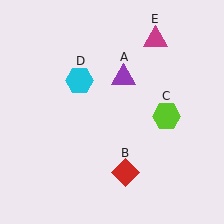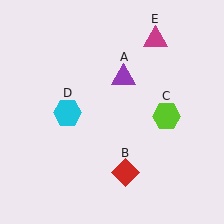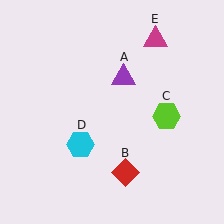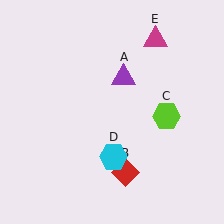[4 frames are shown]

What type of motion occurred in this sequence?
The cyan hexagon (object D) rotated counterclockwise around the center of the scene.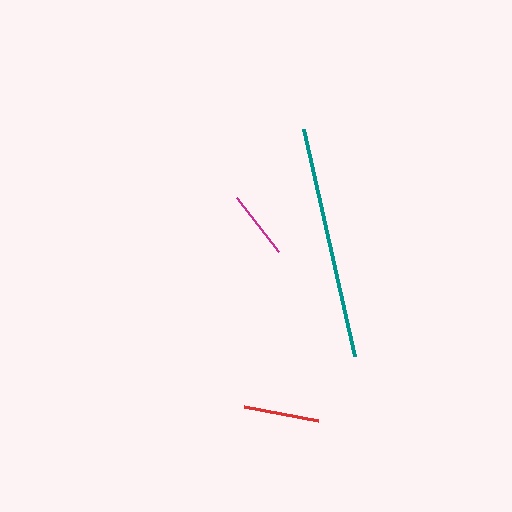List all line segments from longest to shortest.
From longest to shortest: teal, red, magenta.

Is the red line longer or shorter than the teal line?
The teal line is longer than the red line.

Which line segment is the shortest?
The magenta line is the shortest at approximately 68 pixels.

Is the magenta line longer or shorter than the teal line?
The teal line is longer than the magenta line.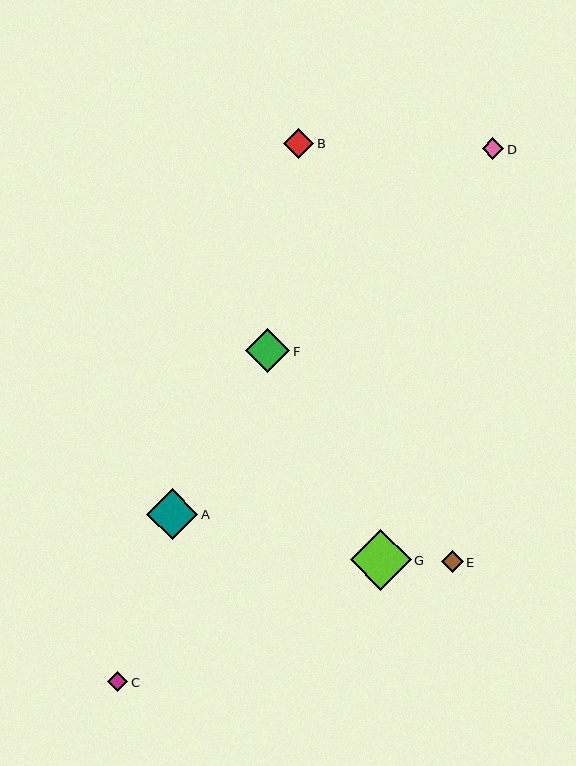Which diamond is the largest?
Diamond G is the largest with a size of approximately 61 pixels.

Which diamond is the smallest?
Diamond C is the smallest with a size of approximately 20 pixels.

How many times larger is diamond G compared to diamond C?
Diamond G is approximately 3.0 times the size of diamond C.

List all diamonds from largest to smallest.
From largest to smallest: G, A, F, B, E, D, C.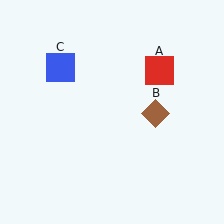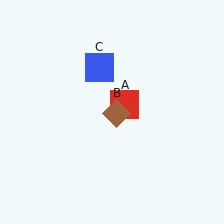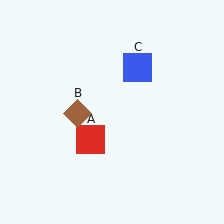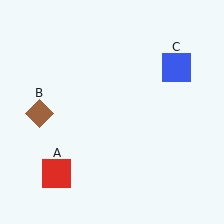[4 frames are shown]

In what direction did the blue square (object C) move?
The blue square (object C) moved right.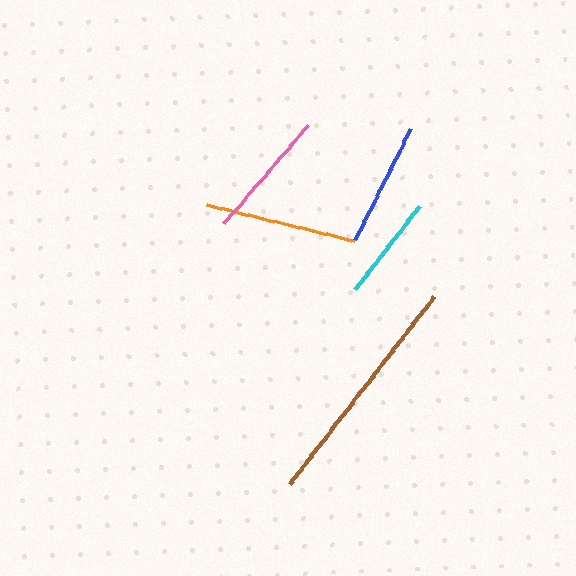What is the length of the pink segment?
The pink segment is approximately 130 pixels long.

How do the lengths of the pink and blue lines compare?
The pink and blue lines are approximately the same length.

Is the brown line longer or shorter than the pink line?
The brown line is longer than the pink line.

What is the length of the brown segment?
The brown segment is approximately 236 pixels long.